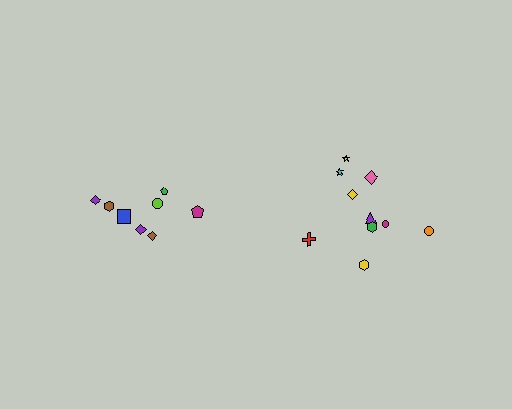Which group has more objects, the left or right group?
The right group.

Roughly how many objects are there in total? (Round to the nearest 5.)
Roughly 20 objects in total.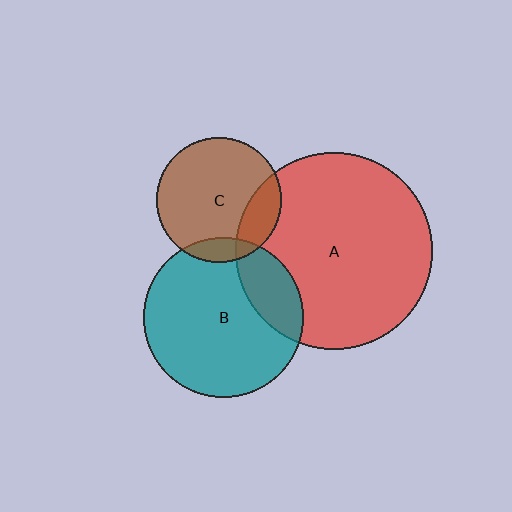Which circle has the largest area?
Circle A (red).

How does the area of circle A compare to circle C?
Approximately 2.5 times.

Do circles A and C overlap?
Yes.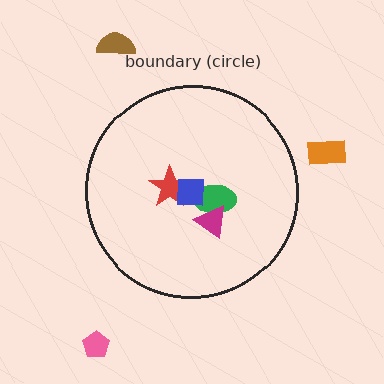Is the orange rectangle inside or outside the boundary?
Outside.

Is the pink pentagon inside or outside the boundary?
Outside.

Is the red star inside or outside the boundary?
Inside.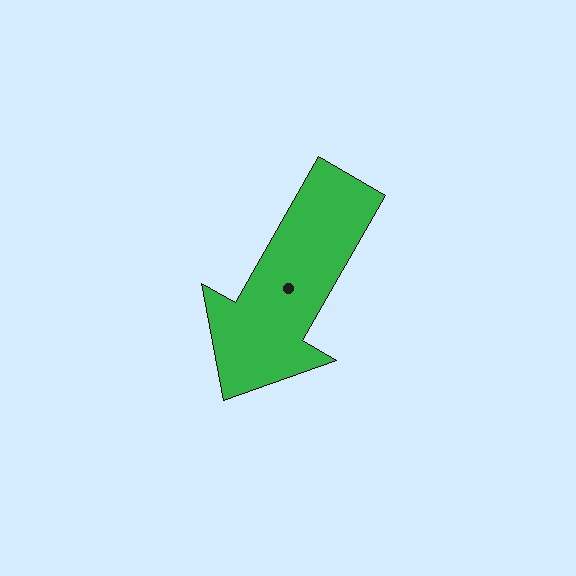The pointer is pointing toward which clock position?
Roughly 7 o'clock.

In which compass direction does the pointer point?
Southwest.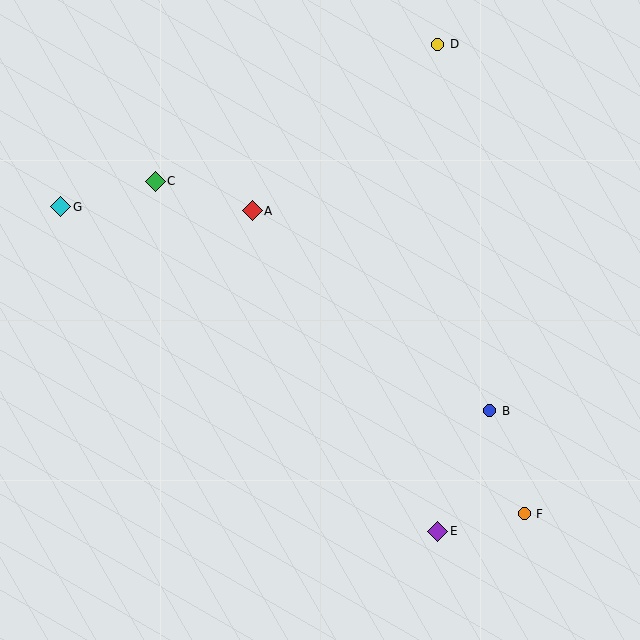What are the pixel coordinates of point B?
Point B is at (490, 411).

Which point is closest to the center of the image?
Point A at (252, 211) is closest to the center.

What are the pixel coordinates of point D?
Point D is at (438, 44).